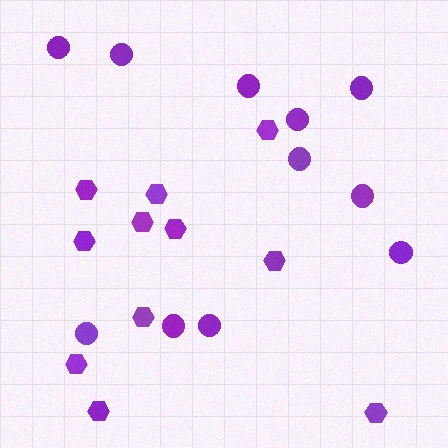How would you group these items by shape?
There are 2 groups: one group of circles (11) and one group of hexagons (11).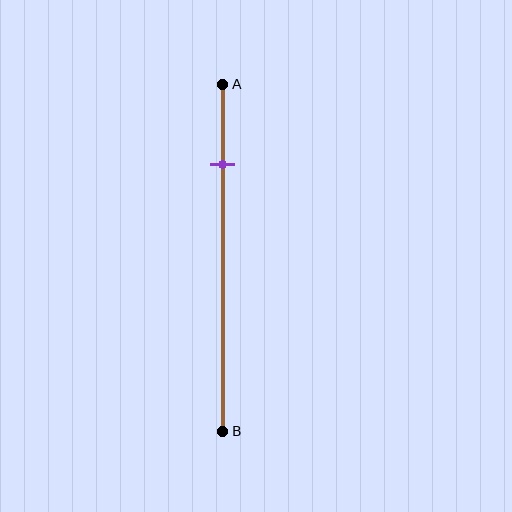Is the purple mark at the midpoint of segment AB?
No, the mark is at about 25% from A, not at the 50% midpoint.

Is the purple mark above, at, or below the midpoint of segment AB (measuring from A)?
The purple mark is above the midpoint of segment AB.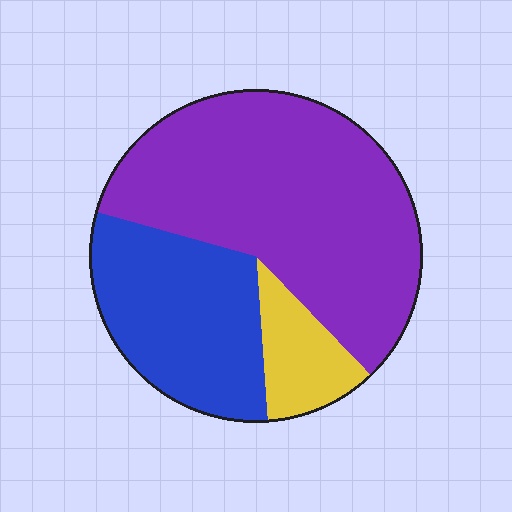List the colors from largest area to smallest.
From largest to smallest: purple, blue, yellow.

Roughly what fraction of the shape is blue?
Blue covers 30% of the shape.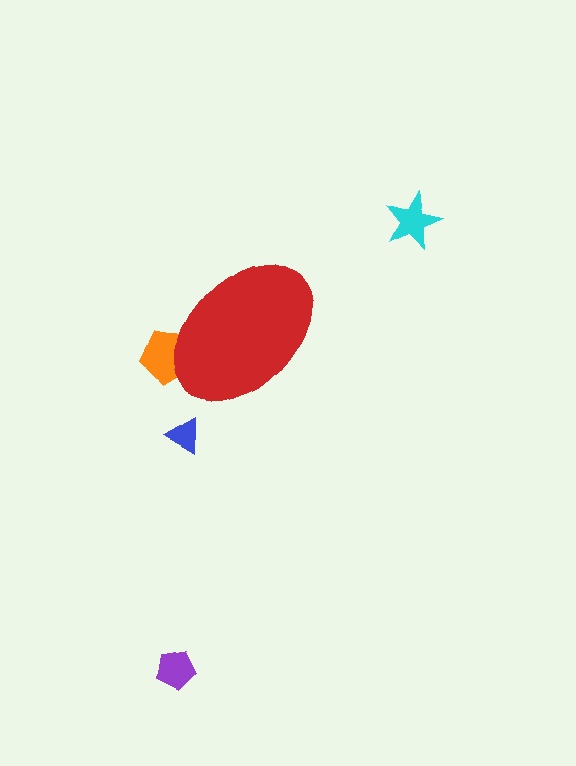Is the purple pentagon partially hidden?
No, the purple pentagon is fully visible.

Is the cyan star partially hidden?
No, the cyan star is fully visible.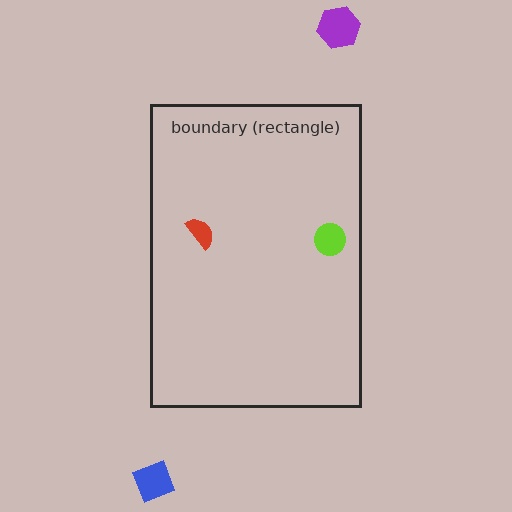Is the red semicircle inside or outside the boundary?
Inside.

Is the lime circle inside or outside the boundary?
Inside.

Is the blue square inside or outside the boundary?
Outside.